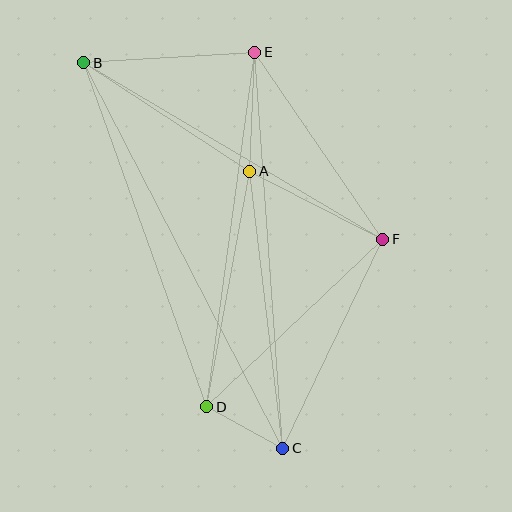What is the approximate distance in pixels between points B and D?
The distance between B and D is approximately 365 pixels.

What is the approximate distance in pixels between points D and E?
The distance between D and E is approximately 358 pixels.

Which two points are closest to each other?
Points C and D are closest to each other.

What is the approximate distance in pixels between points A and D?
The distance between A and D is approximately 240 pixels.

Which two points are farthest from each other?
Points B and C are farthest from each other.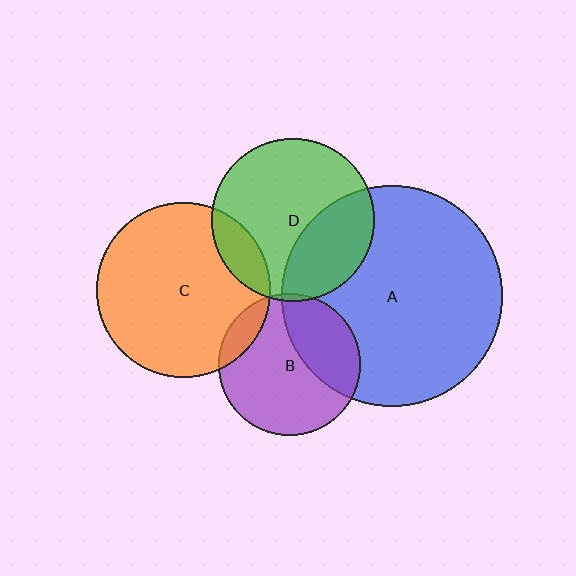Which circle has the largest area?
Circle A (blue).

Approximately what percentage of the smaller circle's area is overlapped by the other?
Approximately 15%.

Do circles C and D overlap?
Yes.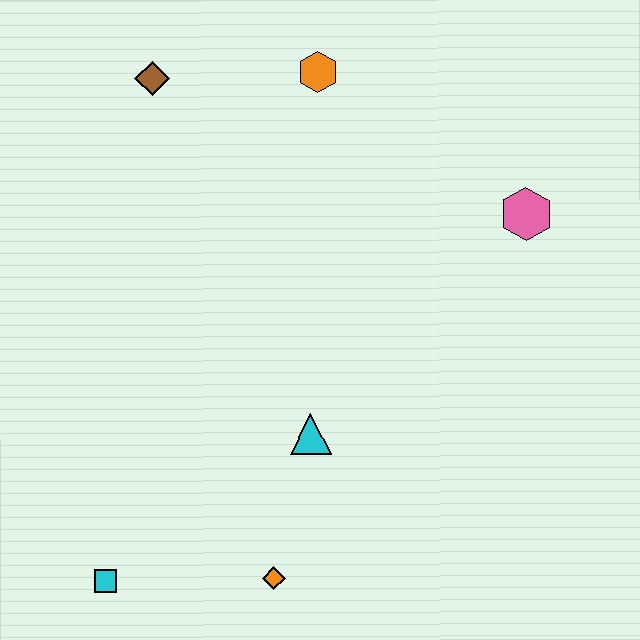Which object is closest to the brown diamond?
The orange hexagon is closest to the brown diamond.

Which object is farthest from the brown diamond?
The orange diamond is farthest from the brown diamond.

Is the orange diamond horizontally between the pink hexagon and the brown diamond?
Yes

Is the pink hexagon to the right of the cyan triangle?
Yes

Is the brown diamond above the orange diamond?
Yes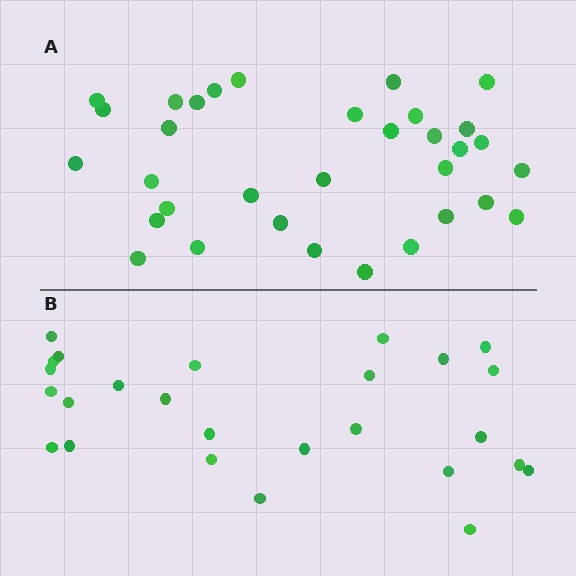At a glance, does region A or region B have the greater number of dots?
Region A (the top region) has more dots.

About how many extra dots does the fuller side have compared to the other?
Region A has roughly 8 or so more dots than region B.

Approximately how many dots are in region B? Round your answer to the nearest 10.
About 30 dots. (The exact count is 26, which rounds to 30.)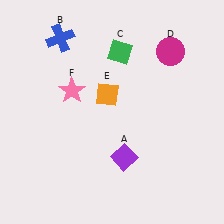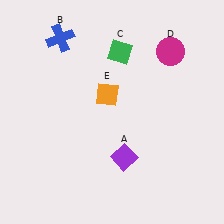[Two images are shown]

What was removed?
The pink star (F) was removed in Image 2.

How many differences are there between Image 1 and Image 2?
There is 1 difference between the two images.